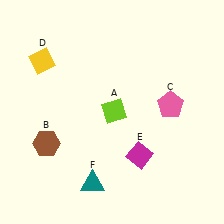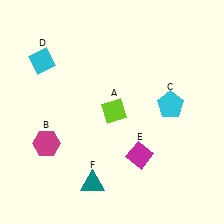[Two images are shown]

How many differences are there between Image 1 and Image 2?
There are 3 differences between the two images.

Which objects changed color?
B changed from brown to magenta. C changed from pink to cyan. D changed from yellow to cyan.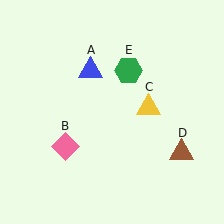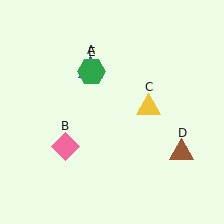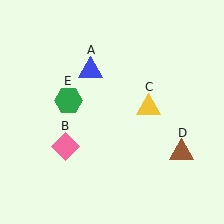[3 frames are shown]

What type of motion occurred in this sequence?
The green hexagon (object E) rotated counterclockwise around the center of the scene.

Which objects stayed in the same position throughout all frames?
Blue triangle (object A) and pink diamond (object B) and yellow triangle (object C) and brown triangle (object D) remained stationary.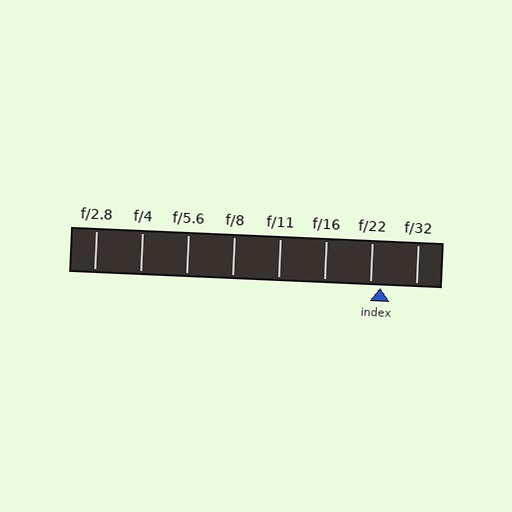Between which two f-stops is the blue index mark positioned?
The index mark is between f/22 and f/32.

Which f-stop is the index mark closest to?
The index mark is closest to f/22.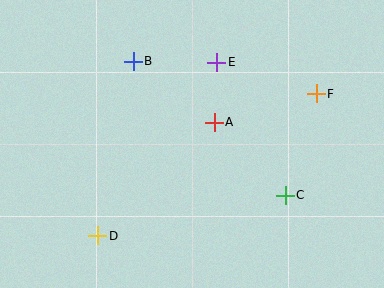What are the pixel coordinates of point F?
Point F is at (316, 94).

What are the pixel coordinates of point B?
Point B is at (133, 61).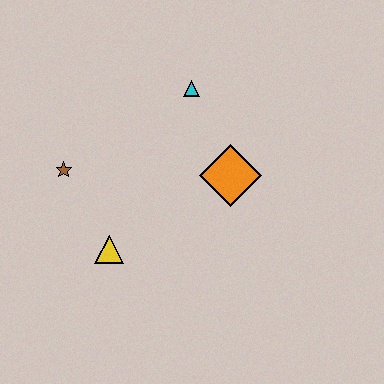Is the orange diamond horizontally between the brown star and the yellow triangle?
No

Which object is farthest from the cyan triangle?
The yellow triangle is farthest from the cyan triangle.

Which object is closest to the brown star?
The yellow triangle is closest to the brown star.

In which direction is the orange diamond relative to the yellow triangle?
The orange diamond is to the right of the yellow triangle.